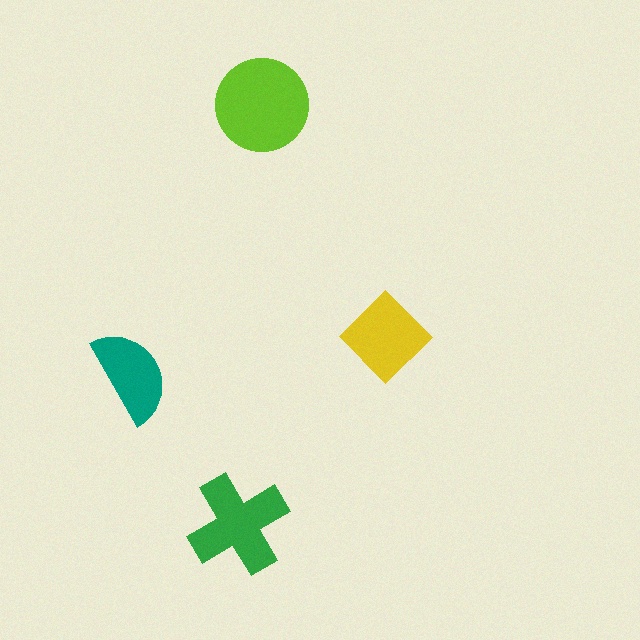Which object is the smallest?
The teal semicircle.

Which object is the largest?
The lime circle.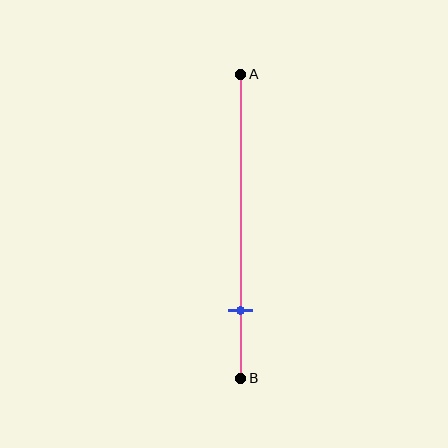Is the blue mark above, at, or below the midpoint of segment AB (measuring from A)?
The blue mark is below the midpoint of segment AB.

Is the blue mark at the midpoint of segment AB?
No, the mark is at about 80% from A, not at the 50% midpoint.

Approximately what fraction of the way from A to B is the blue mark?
The blue mark is approximately 80% of the way from A to B.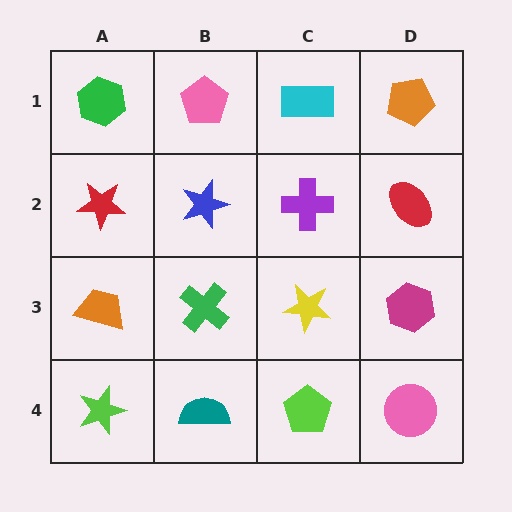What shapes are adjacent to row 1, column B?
A blue star (row 2, column B), a green hexagon (row 1, column A), a cyan rectangle (row 1, column C).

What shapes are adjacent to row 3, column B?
A blue star (row 2, column B), a teal semicircle (row 4, column B), an orange trapezoid (row 3, column A), a yellow star (row 3, column C).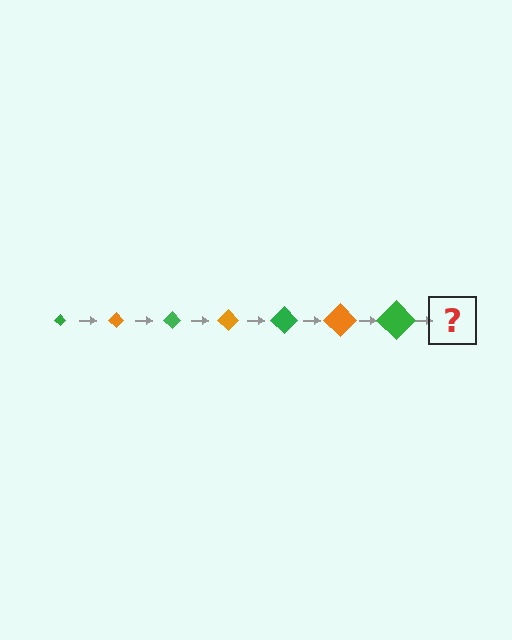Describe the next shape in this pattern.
It should be an orange diamond, larger than the previous one.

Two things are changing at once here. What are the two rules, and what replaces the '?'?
The two rules are that the diamond grows larger each step and the color cycles through green and orange. The '?' should be an orange diamond, larger than the previous one.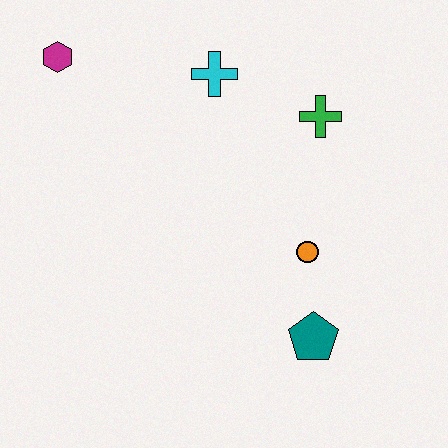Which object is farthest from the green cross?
The magenta hexagon is farthest from the green cross.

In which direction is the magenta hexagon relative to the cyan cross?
The magenta hexagon is to the left of the cyan cross.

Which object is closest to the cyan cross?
The green cross is closest to the cyan cross.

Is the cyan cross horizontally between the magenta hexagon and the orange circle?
Yes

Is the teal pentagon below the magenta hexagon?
Yes